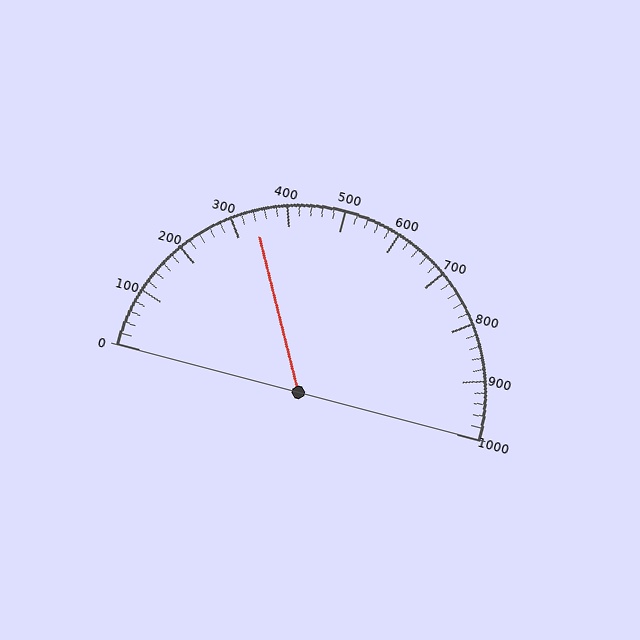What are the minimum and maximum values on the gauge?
The gauge ranges from 0 to 1000.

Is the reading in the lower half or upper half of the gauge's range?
The reading is in the lower half of the range (0 to 1000).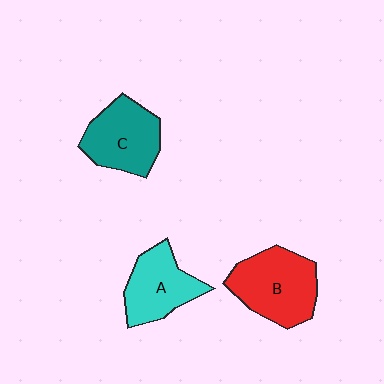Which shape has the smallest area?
Shape A (cyan).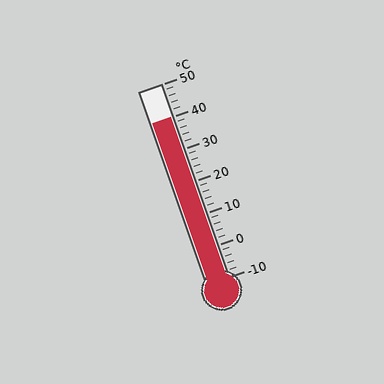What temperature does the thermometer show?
The thermometer shows approximately 40°C.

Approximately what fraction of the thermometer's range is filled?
The thermometer is filled to approximately 85% of its range.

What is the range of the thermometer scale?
The thermometer scale ranges from -10°C to 50°C.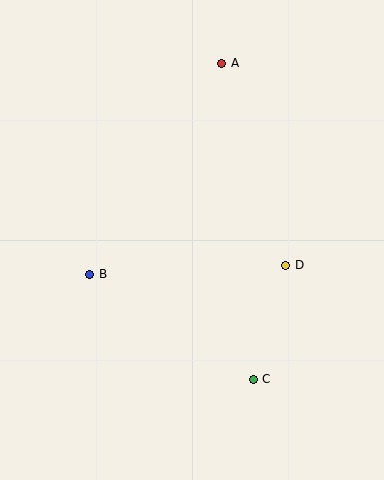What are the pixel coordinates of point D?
Point D is at (286, 265).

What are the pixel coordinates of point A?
Point A is at (222, 63).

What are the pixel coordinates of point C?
Point C is at (253, 379).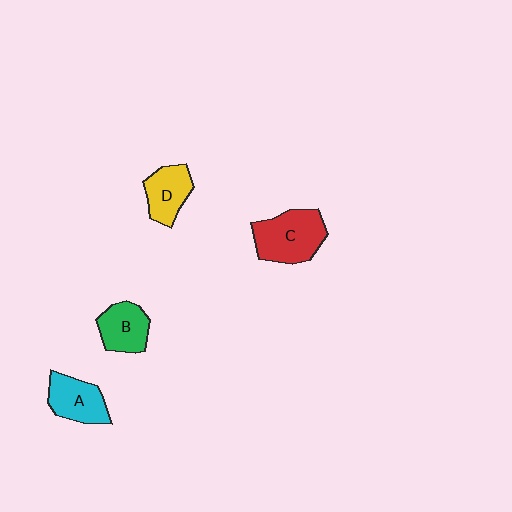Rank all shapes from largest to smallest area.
From largest to smallest: C (red), A (cyan), B (green), D (yellow).